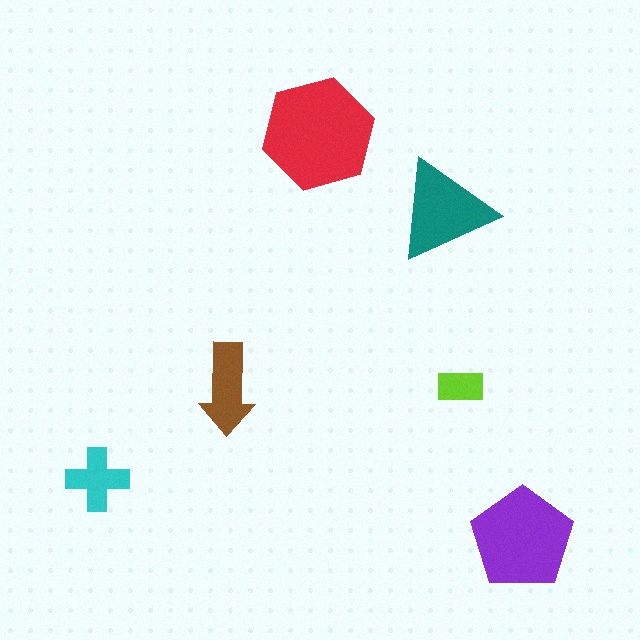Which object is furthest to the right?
The purple pentagon is rightmost.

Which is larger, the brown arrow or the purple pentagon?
The purple pentagon.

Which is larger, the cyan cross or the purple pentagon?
The purple pentagon.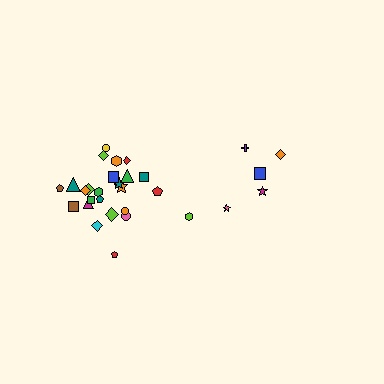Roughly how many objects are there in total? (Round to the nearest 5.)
Roughly 30 objects in total.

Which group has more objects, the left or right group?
The left group.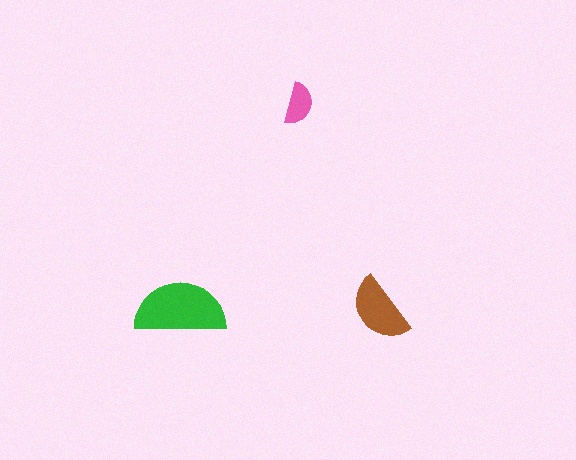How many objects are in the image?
There are 3 objects in the image.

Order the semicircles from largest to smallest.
the green one, the brown one, the pink one.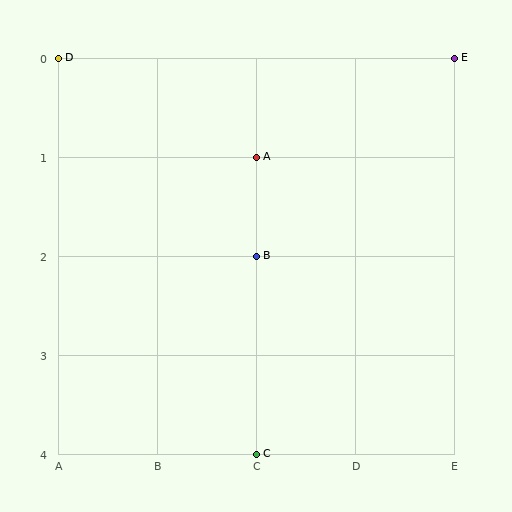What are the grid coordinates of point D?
Point D is at grid coordinates (A, 0).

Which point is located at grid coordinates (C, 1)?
Point A is at (C, 1).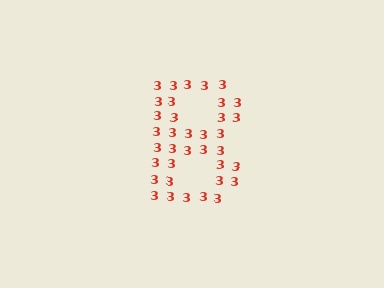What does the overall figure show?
The overall figure shows the digit 8.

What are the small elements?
The small elements are digit 3's.